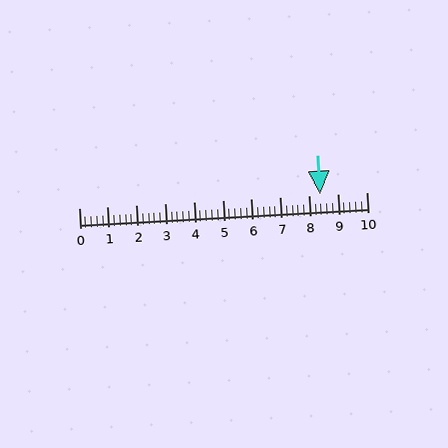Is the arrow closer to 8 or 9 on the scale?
The arrow is closer to 8.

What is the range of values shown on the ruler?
The ruler shows values from 0 to 10.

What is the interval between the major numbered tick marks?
The major tick marks are spaced 1 units apart.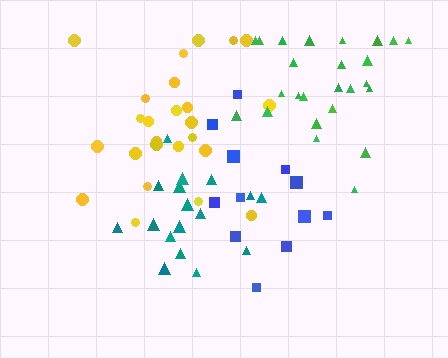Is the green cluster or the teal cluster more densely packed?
Green.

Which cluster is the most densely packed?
Green.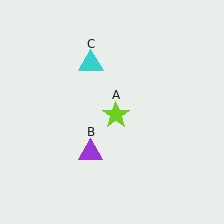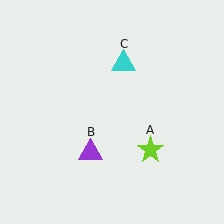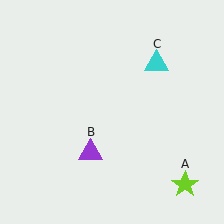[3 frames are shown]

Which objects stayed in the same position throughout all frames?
Purple triangle (object B) remained stationary.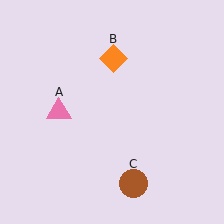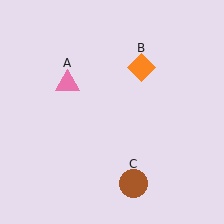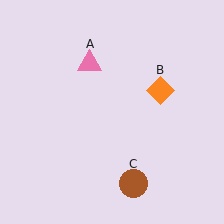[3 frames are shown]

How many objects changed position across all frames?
2 objects changed position: pink triangle (object A), orange diamond (object B).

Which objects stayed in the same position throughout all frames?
Brown circle (object C) remained stationary.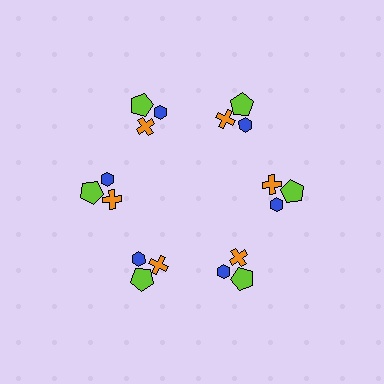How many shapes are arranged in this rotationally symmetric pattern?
There are 18 shapes, arranged in 6 groups of 3.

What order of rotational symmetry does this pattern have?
This pattern has 6-fold rotational symmetry.